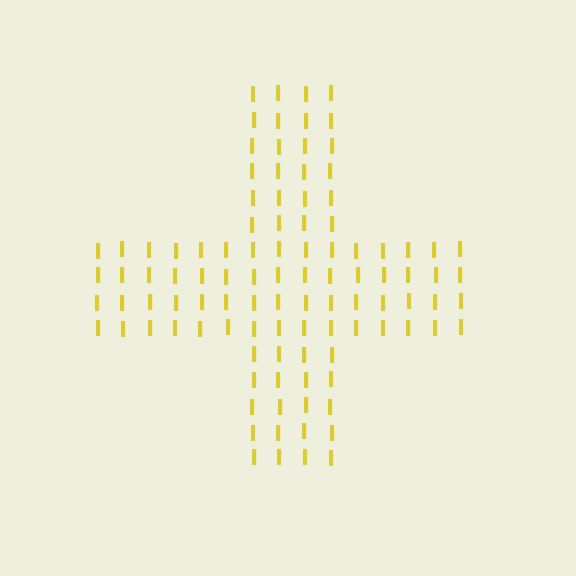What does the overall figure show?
The overall figure shows a cross.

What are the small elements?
The small elements are letter I's.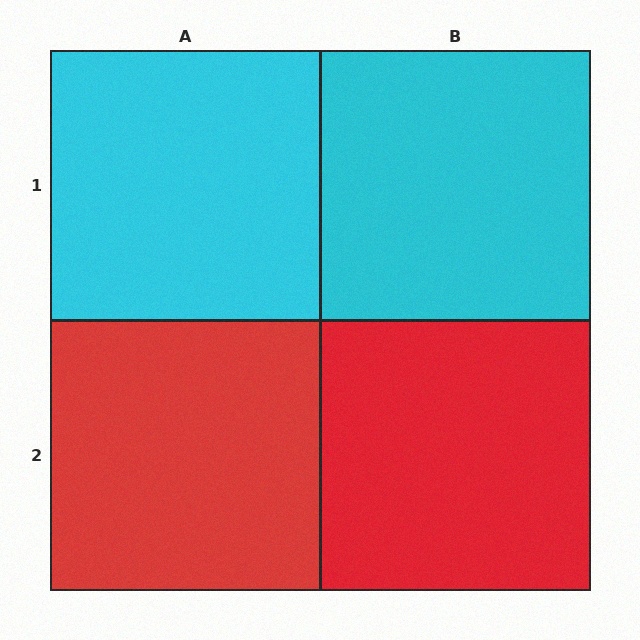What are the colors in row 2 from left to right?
Red, red.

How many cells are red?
2 cells are red.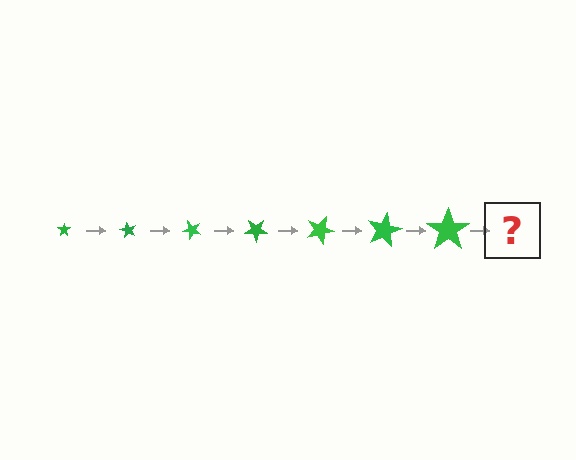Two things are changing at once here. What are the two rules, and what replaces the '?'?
The two rules are that the star grows larger each step and it rotates 60 degrees each step. The '?' should be a star, larger than the previous one and rotated 420 degrees from the start.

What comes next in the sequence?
The next element should be a star, larger than the previous one and rotated 420 degrees from the start.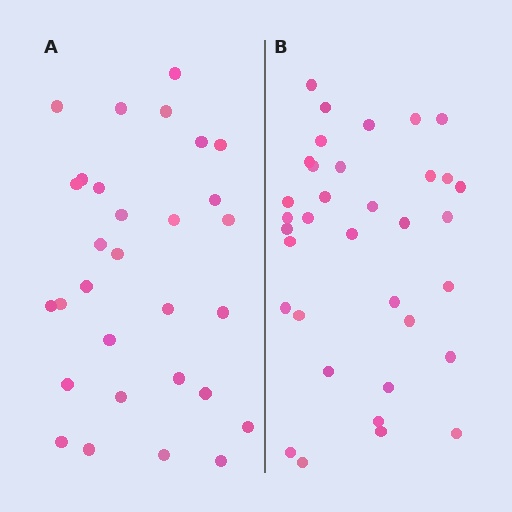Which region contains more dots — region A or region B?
Region B (the right region) has more dots.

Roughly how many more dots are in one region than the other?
Region B has about 5 more dots than region A.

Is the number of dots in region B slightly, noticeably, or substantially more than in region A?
Region B has only slightly more — the two regions are fairly close. The ratio is roughly 1.2 to 1.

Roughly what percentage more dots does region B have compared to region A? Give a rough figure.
About 15% more.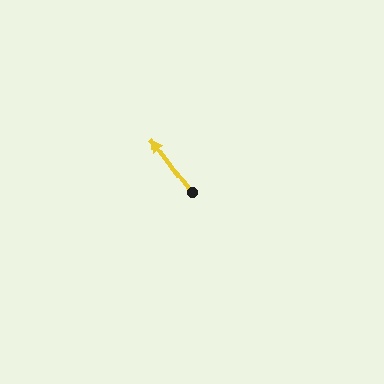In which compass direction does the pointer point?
Northwest.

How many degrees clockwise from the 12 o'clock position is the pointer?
Approximately 324 degrees.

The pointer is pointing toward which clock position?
Roughly 11 o'clock.